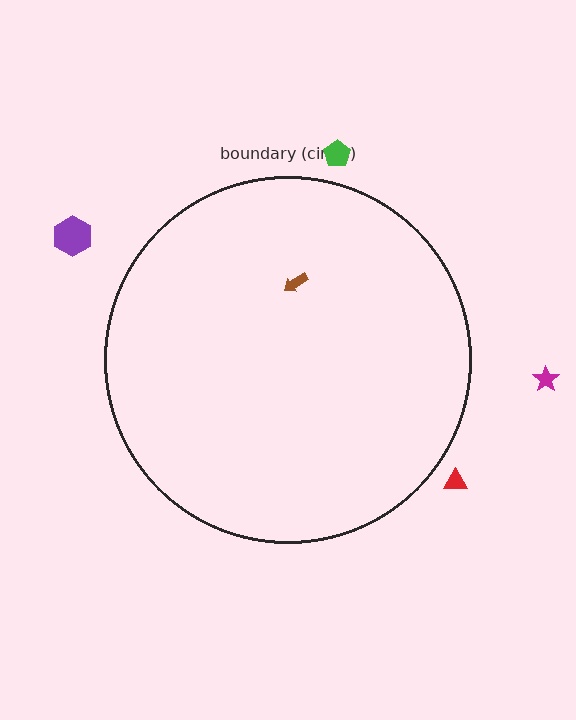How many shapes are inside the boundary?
1 inside, 4 outside.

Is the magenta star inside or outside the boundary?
Outside.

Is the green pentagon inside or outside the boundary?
Outside.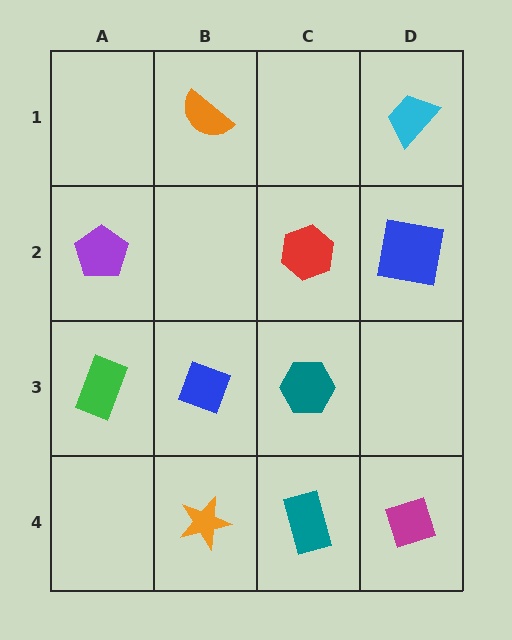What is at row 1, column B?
An orange semicircle.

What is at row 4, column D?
A magenta diamond.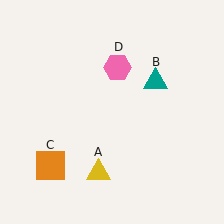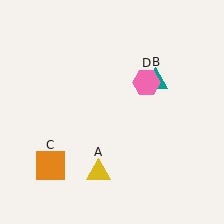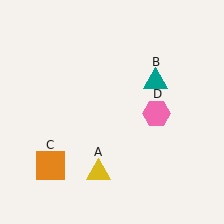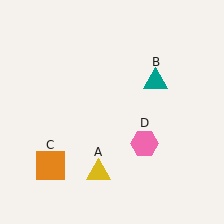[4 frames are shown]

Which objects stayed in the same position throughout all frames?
Yellow triangle (object A) and teal triangle (object B) and orange square (object C) remained stationary.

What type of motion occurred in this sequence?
The pink hexagon (object D) rotated clockwise around the center of the scene.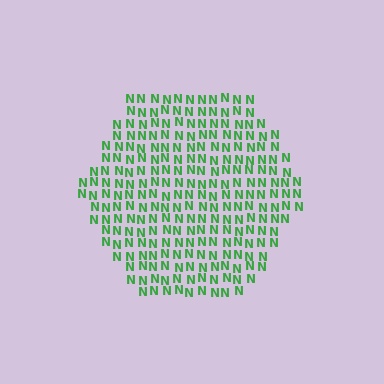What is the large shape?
The large shape is a hexagon.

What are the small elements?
The small elements are letter N's.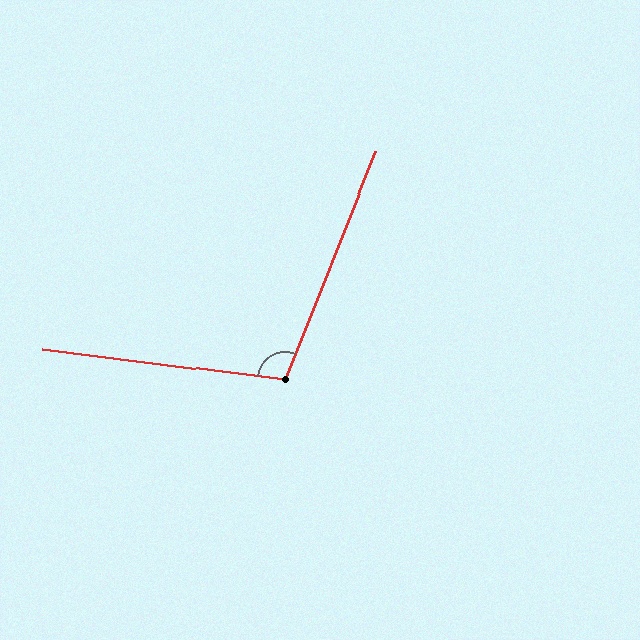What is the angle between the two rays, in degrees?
Approximately 105 degrees.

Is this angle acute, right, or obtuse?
It is obtuse.